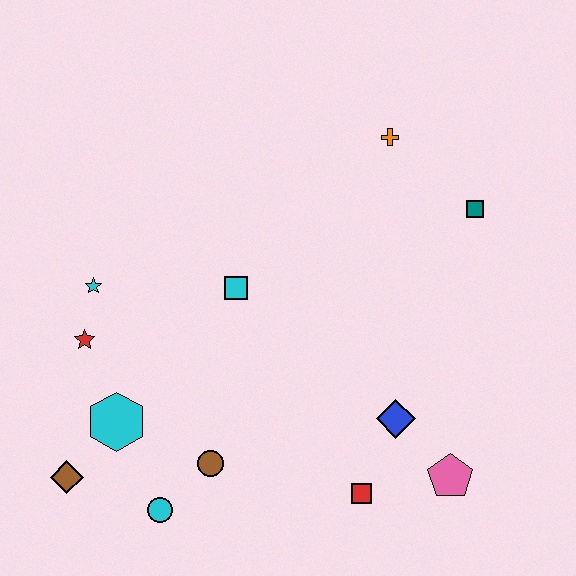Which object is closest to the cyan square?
The cyan star is closest to the cyan square.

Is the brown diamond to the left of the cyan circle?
Yes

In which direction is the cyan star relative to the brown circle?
The cyan star is above the brown circle.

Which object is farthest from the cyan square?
The pink pentagon is farthest from the cyan square.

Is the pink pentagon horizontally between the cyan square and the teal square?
Yes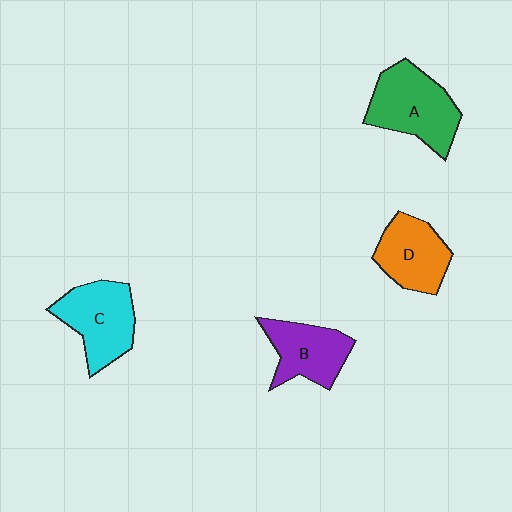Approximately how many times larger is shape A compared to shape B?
Approximately 1.3 times.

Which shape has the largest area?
Shape A (green).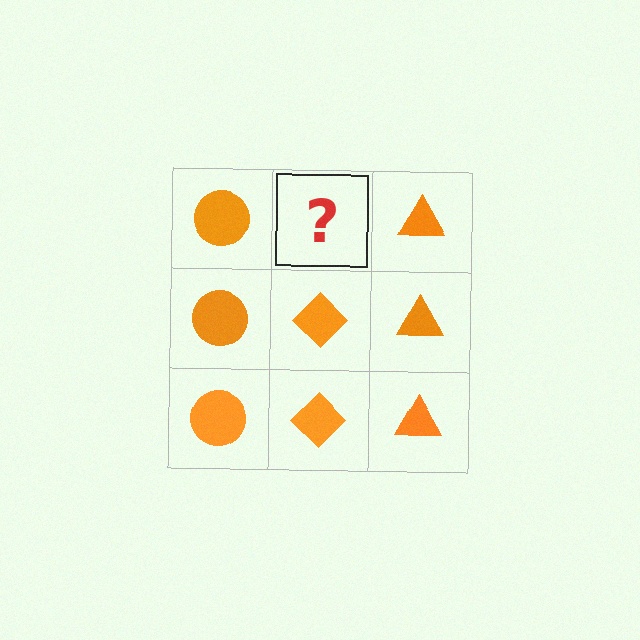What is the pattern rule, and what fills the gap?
The rule is that each column has a consistent shape. The gap should be filled with an orange diamond.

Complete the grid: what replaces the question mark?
The question mark should be replaced with an orange diamond.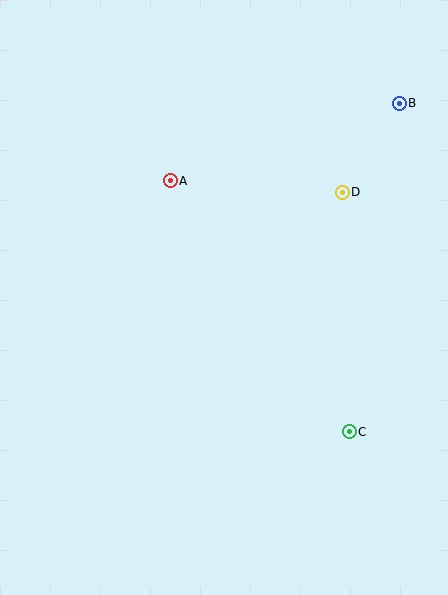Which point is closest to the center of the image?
Point A at (170, 181) is closest to the center.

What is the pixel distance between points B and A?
The distance between B and A is 242 pixels.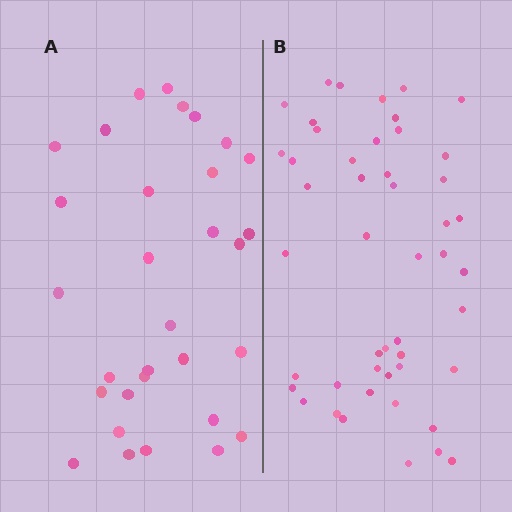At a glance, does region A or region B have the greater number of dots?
Region B (the right region) has more dots.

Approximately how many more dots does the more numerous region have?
Region B has approximately 15 more dots than region A.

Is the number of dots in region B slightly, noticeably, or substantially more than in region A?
Region B has substantially more. The ratio is roughly 1.5 to 1.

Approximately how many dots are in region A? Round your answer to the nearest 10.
About 30 dots. (The exact count is 31, which rounds to 30.)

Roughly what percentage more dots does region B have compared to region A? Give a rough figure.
About 55% more.